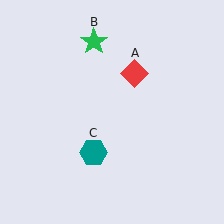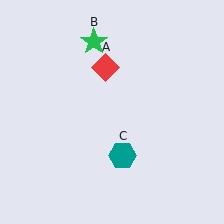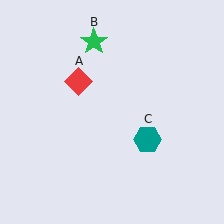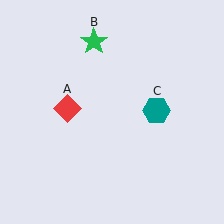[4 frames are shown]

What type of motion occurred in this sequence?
The red diamond (object A), teal hexagon (object C) rotated counterclockwise around the center of the scene.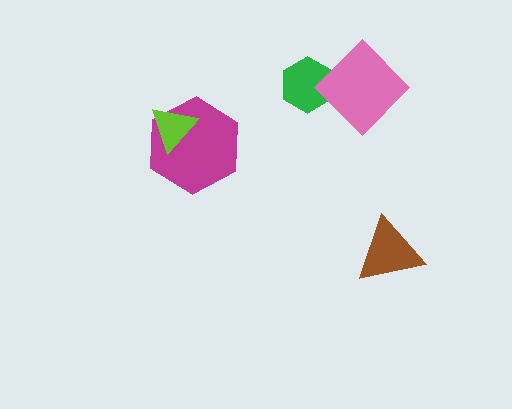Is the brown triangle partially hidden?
No, no other shape covers it.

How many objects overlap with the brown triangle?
0 objects overlap with the brown triangle.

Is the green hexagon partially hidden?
Yes, it is partially covered by another shape.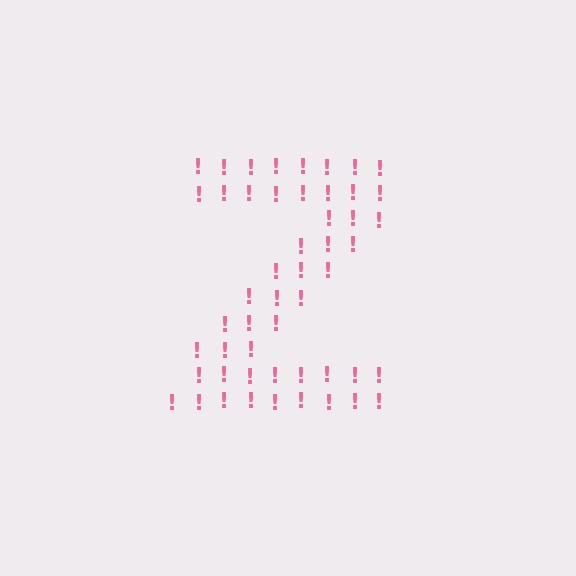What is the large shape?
The large shape is the letter Z.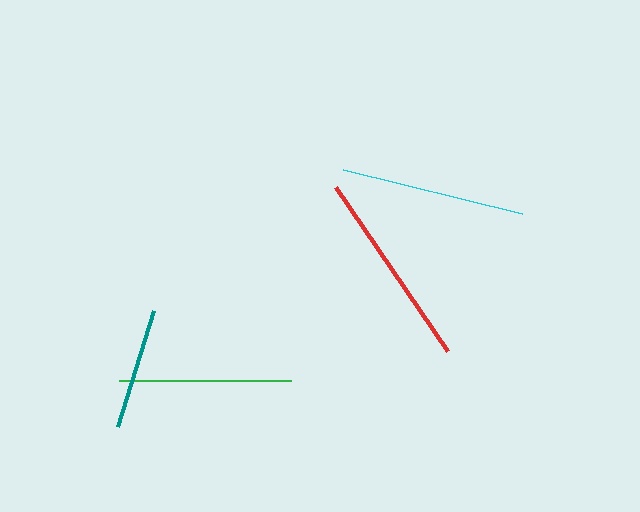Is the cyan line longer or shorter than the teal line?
The cyan line is longer than the teal line.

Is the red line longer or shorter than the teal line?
The red line is longer than the teal line.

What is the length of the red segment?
The red segment is approximately 199 pixels long.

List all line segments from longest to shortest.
From longest to shortest: red, cyan, green, teal.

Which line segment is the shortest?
The teal line is the shortest at approximately 122 pixels.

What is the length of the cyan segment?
The cyan segment is approximately 184 pixels long.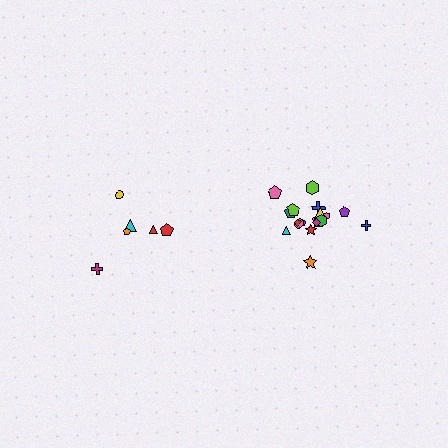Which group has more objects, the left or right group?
The right group.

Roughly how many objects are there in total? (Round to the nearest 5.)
Roughly 25 objects in total.